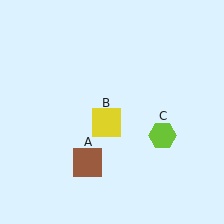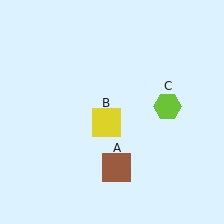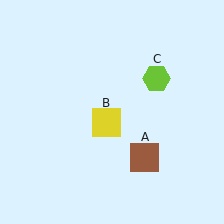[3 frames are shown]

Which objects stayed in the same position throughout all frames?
Yellow square (object B) remained stationary.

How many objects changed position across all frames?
2 objects changed position: brown square (object A), lime hexagon (object C).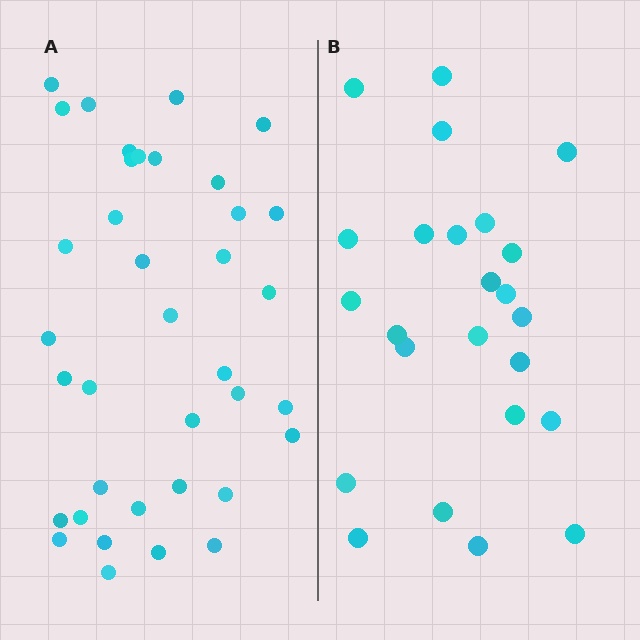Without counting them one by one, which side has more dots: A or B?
Region A (the left region) has more dots.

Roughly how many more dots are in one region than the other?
Region A has approximately 15 more dots than region B.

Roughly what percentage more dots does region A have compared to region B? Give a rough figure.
About 55% more.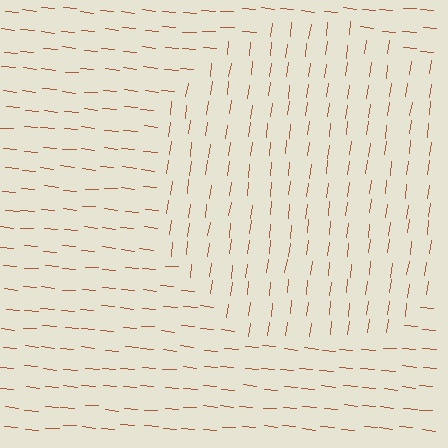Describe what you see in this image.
The image is filled with small brown line segments. A circle region in the image has lines oriented differently from the surrounding lines, creating a visible texture boundary.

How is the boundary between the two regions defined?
The boundary is defined purely by a change in line orientation (approximately 87 degrees difference). All lines are the same color and thickness.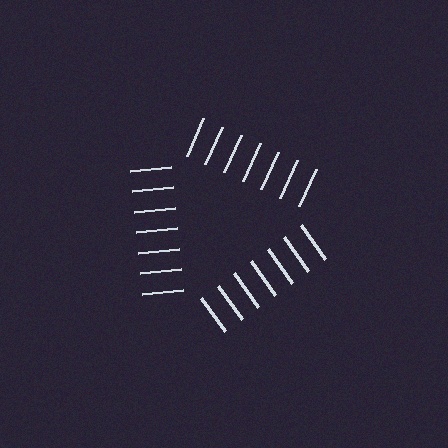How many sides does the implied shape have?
3 sides — the line-ends trace a triangle.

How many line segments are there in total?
21 — 7 along each of the 3 edges.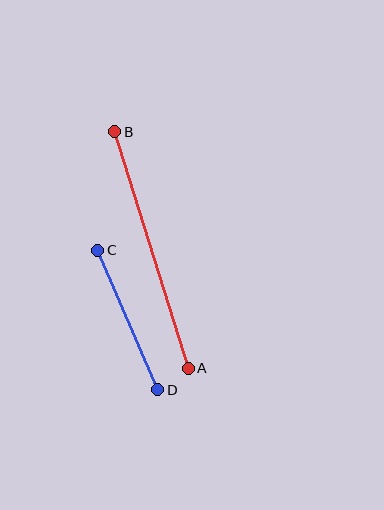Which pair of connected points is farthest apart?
Points A and B are farthest apart.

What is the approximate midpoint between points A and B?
The midpoint is at approximately (151, 250) pixels.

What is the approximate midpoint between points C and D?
The midpoint is at approximately (128, 320) pixels.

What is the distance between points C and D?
The distance is approximately 152 pixels.